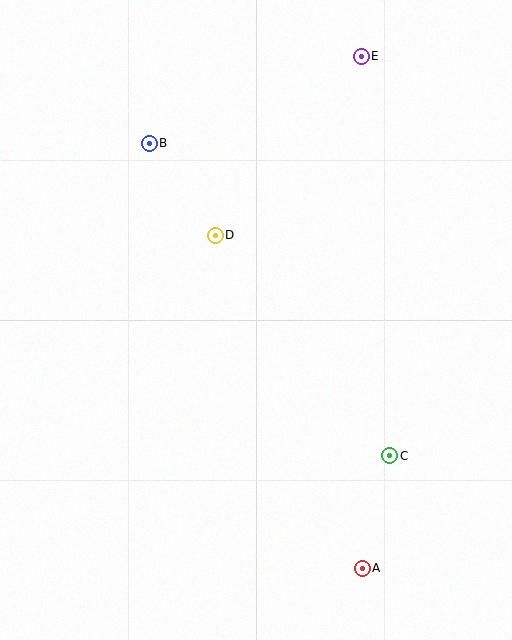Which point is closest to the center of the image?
Point D at (215, 235) is closest to the center.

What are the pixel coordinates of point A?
Point A is at (362, 568).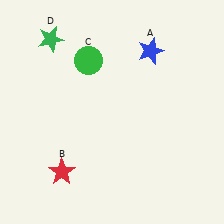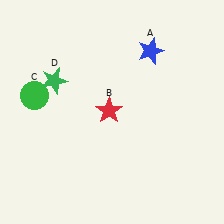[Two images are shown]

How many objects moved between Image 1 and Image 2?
3 objects moved between the two images.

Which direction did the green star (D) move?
The green star (D) moved down.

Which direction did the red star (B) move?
The red star (B) moved up.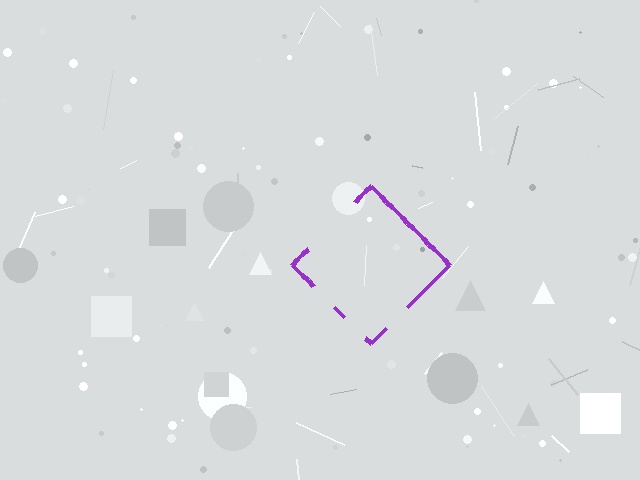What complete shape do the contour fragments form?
The contour fragments form a diamond.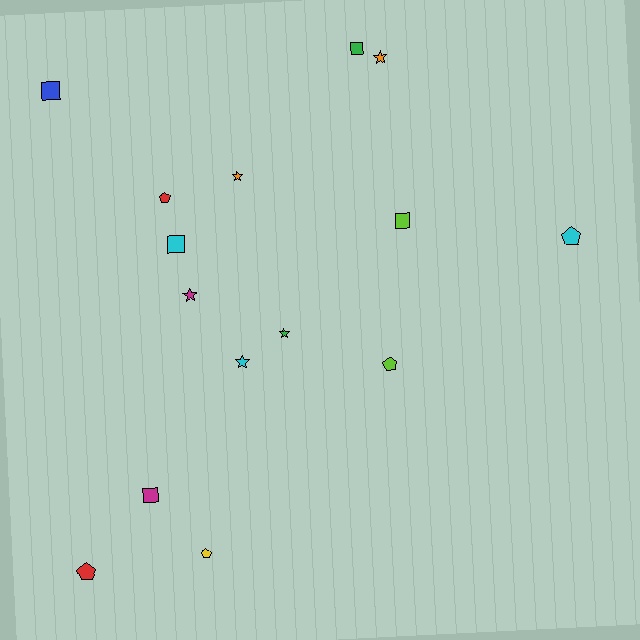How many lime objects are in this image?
There are 2 lime objects.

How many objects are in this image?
There are 15 objects.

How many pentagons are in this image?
There are 5 pentagons.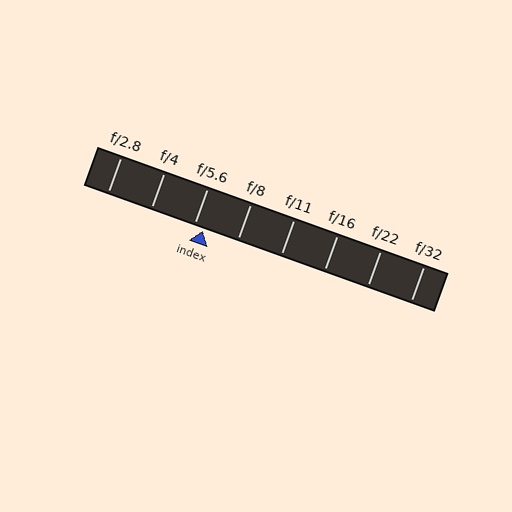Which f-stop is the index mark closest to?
The index mark is closest to f/5.6.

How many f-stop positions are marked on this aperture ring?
There are 8 f-stop positions marked.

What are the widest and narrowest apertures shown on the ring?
The widest aperture shown is f/2.8 and the narrowest is f/32.